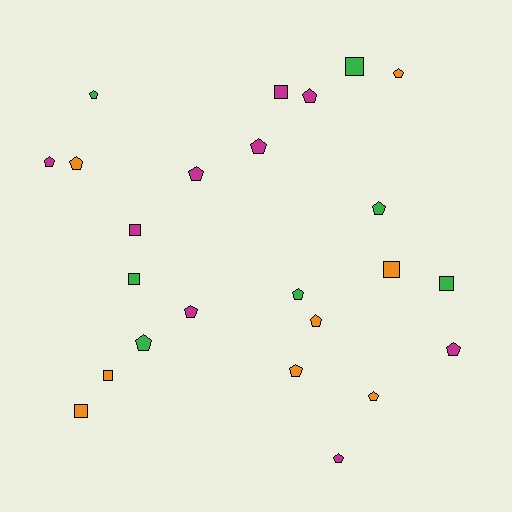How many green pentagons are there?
There are 4 green pentagons.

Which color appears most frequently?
Magenta, with 9 objects.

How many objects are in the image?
There are 24 objects.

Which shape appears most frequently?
Pentagon, with 16 objects.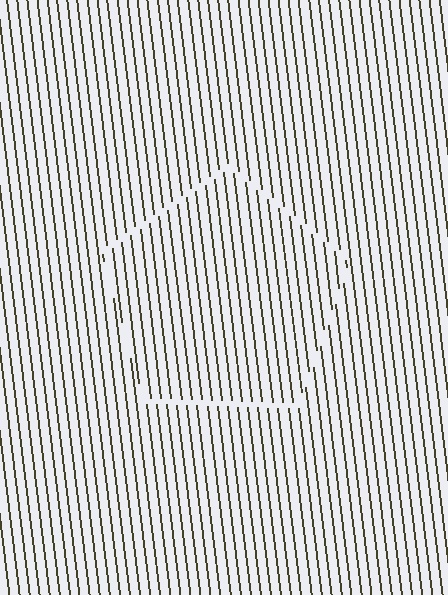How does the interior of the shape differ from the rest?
The interior of the shape contains the same grating, shifted by half a period — the contour is defined by the phase discontinuity where line-ends from the inner and outer gratings abut.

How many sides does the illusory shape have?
5 sides — the line-ends trace a pentagon.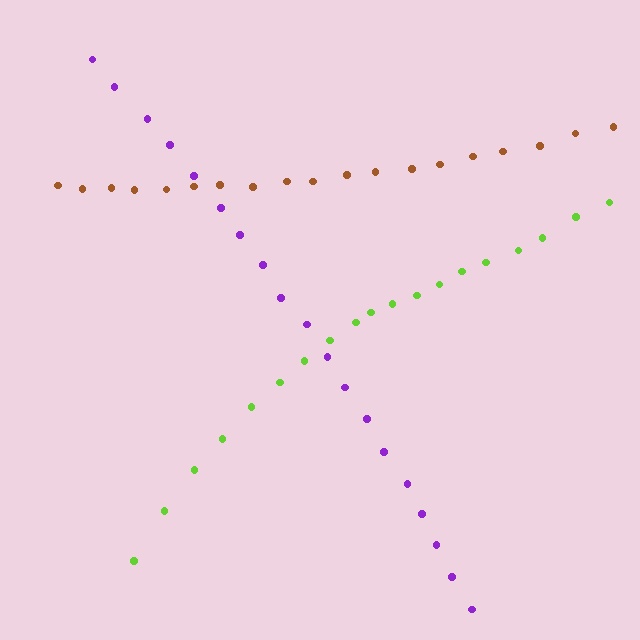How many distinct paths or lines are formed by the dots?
There are 3 distinct paths.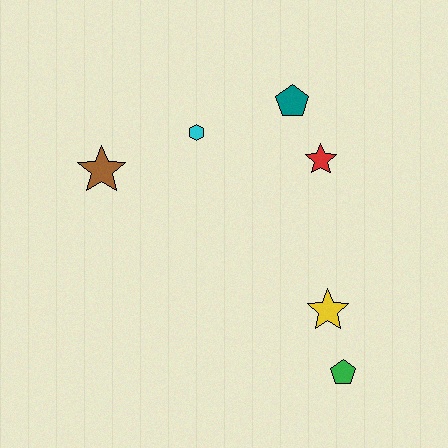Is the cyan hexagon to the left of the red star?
Yes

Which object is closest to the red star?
The teal pentagon is closest to the red star.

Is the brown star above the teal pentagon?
No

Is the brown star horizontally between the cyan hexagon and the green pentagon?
No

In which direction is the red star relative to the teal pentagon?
The red star is below the teal pentagon.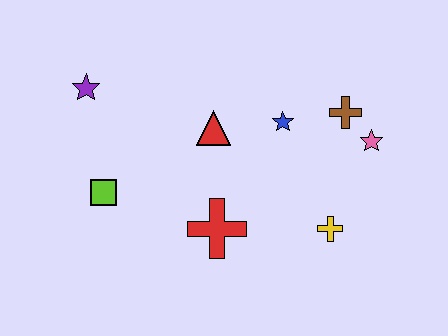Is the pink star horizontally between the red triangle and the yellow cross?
No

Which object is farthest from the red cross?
The purple star is farthest from the red cross.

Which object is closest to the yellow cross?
The pink star is closest to the yellow cross.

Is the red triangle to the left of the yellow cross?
Yes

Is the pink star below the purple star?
Yes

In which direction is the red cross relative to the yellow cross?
The red cross is to the left of the yellow cross.